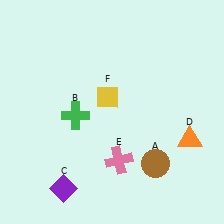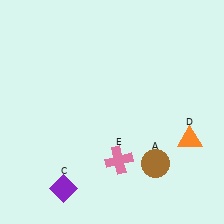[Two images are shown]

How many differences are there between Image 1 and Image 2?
There are 2 differences between the two images.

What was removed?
The green cross (B), the yellow diamond (F) were removed in Image 2.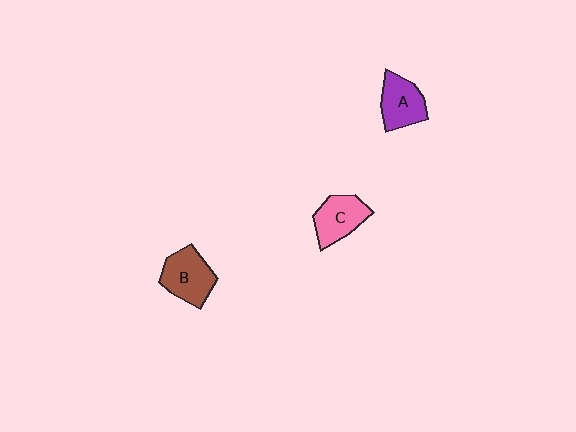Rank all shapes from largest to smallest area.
From largest to smallest: B (brown), C (pink), A (purple).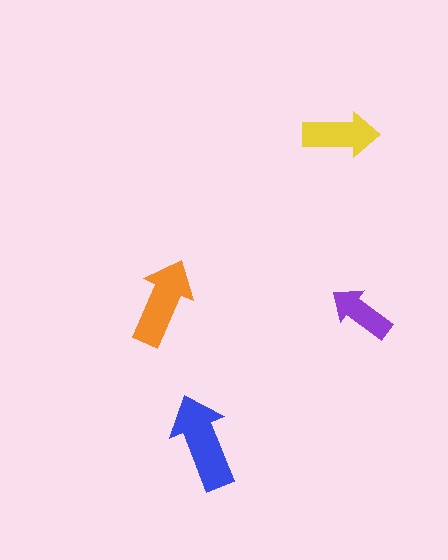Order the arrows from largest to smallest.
the blue one, the orange one, the yellow one, the purple one.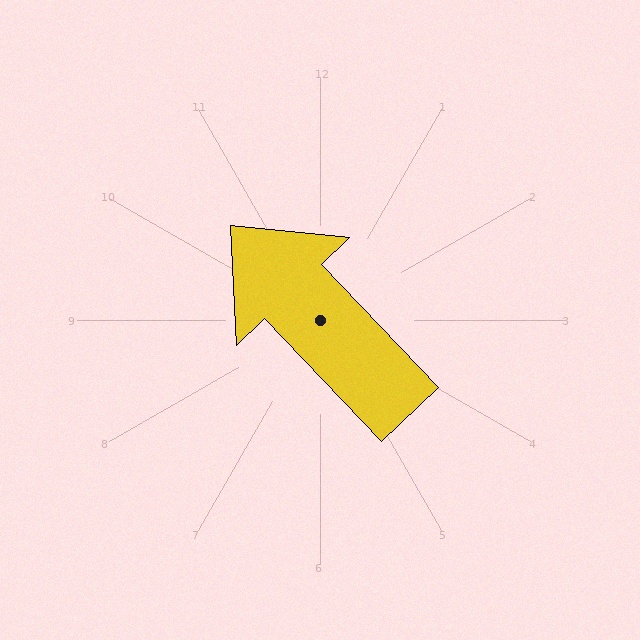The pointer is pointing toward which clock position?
Roughly 11 o'clock.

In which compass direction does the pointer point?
Northwest.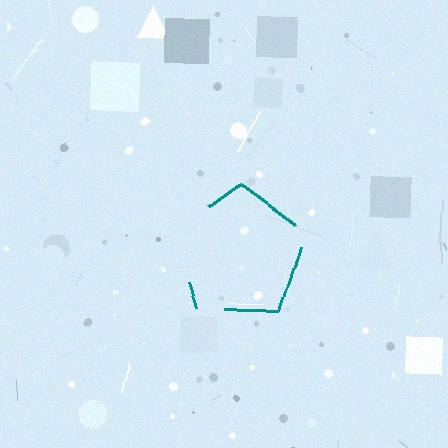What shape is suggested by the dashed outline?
The dashed outline suggests a pentagon.